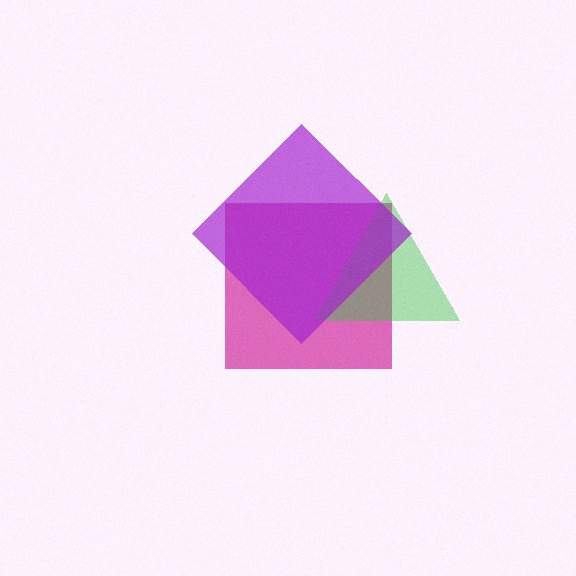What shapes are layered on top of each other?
The layered shapes are: a magenta square, a green triangle, a purple diamond.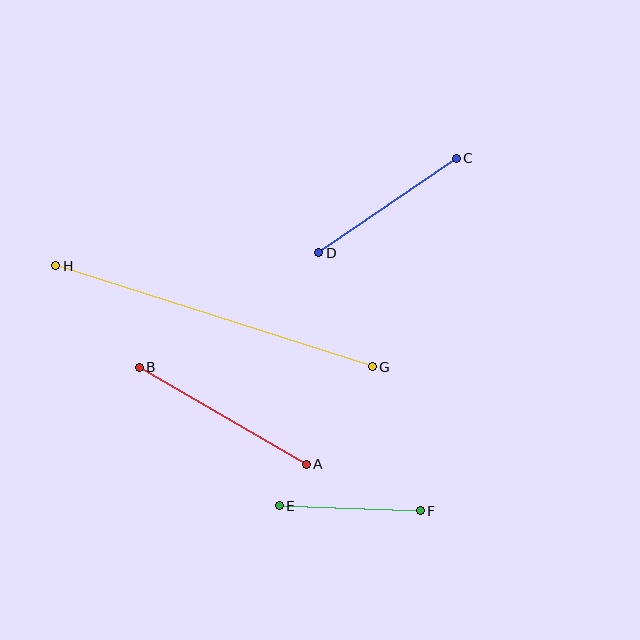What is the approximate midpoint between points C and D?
The midpoint is at approximately (388, 205) pixels.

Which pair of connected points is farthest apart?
Points G and H are farthest apart.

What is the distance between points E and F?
The distance is approximately 141 pixels.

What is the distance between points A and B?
The distance is approximately 193 pixels.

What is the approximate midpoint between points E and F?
The midpoint is at approximately (350, 508) pixels.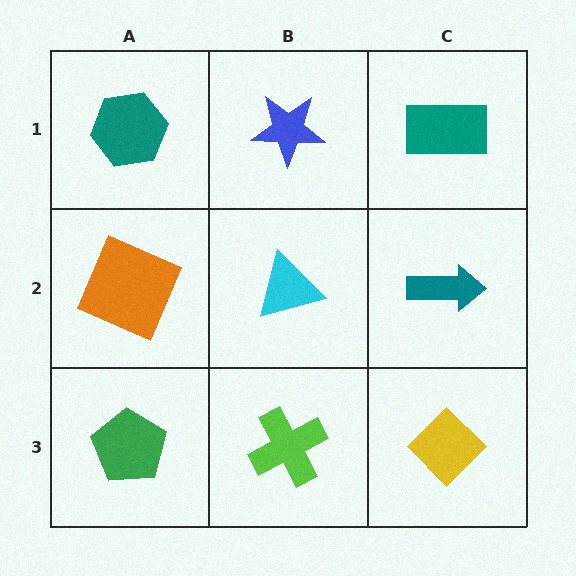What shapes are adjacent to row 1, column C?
A teal arrow (row 2, column C), a blue star (row 1, column B).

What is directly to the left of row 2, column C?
A cyan triangle.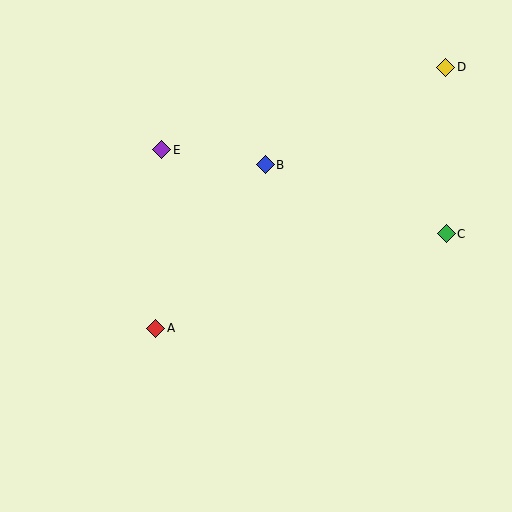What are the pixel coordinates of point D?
Point D is at (446, 67).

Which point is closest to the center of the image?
Point B at (265, 165) is closest to the center.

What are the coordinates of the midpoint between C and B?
The midpoint between C and B is at (356, 199).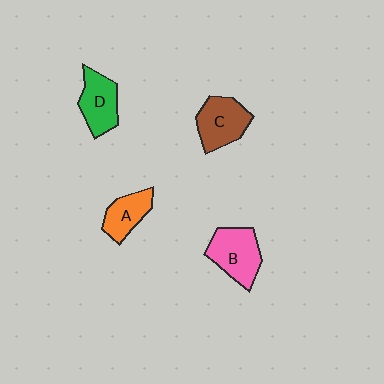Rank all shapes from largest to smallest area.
From largest to smallest: B (pink), C (brown), D (green), A (orange).